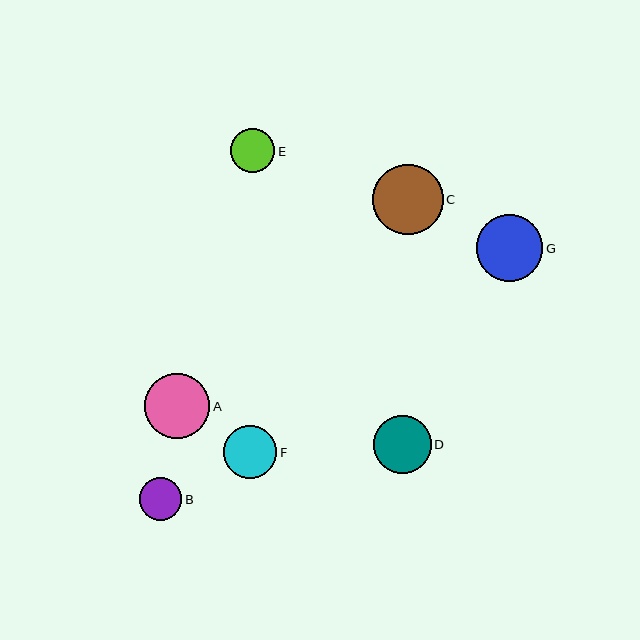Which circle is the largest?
Circle C is the largest with a size of approximately 70 pixels.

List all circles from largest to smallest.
From largest to smallest: C, G, A, D, F, E, B.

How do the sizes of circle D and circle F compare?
Circle D and circle F are approximately the same size.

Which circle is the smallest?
Circle B is the smallest with a size of approximately 42 pixels.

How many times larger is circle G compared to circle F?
Circle G is approximately 1.2 times the size of circle F.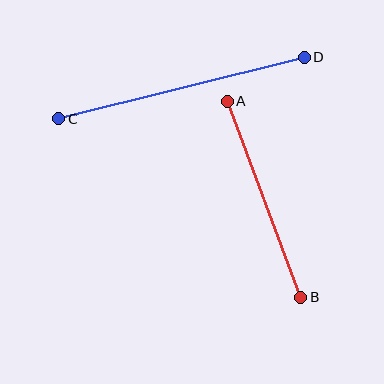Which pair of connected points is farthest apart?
Points C and D are farthest apart.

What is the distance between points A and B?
The distance is approximately 209 pixels.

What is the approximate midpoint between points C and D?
The midpoint is at approximately (182, 88) pixels.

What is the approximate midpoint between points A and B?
The midpoint is at approximately (264, 199) pixels.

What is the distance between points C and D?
The distance is approximately 253 pixels.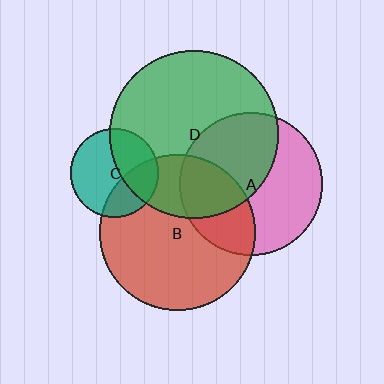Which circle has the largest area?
Circle D (green).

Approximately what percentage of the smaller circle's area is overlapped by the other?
Approximately 30%.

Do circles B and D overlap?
Yes.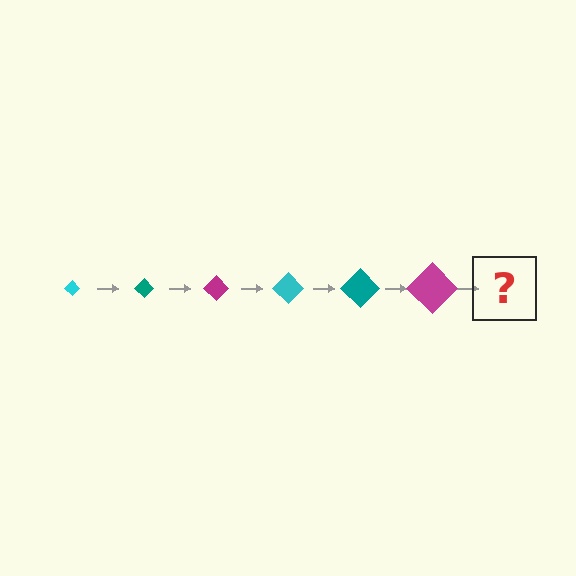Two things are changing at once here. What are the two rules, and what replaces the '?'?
The two rules are that the diamond grows larger each step and the color cycles through cyan, teal, and magenta. The '?' should be a cyan diamond, larger than the previous one.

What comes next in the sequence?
The next element should be a cyan diamond, larger than the previous one.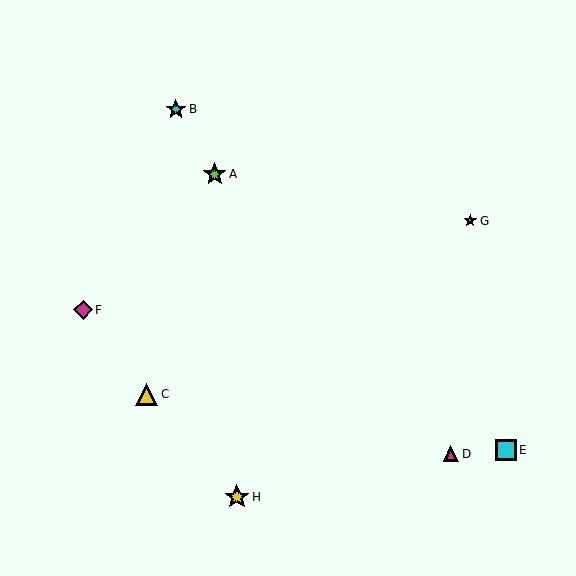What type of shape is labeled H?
Shape H is a yellow star.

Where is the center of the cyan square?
The center of the cyan square is at (506, 450).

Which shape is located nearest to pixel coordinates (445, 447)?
The magenta triangle (labeled D) at (451, 454) is nearest to that location.